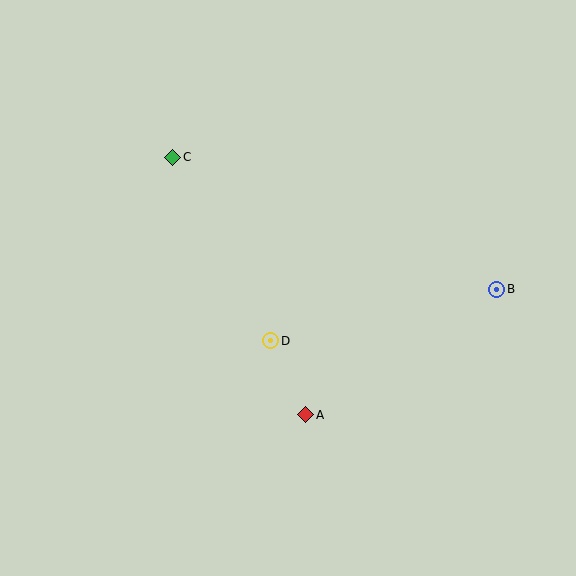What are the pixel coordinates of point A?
Point A is at (306, 415).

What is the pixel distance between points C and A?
The distance between C and A is 290 pixels.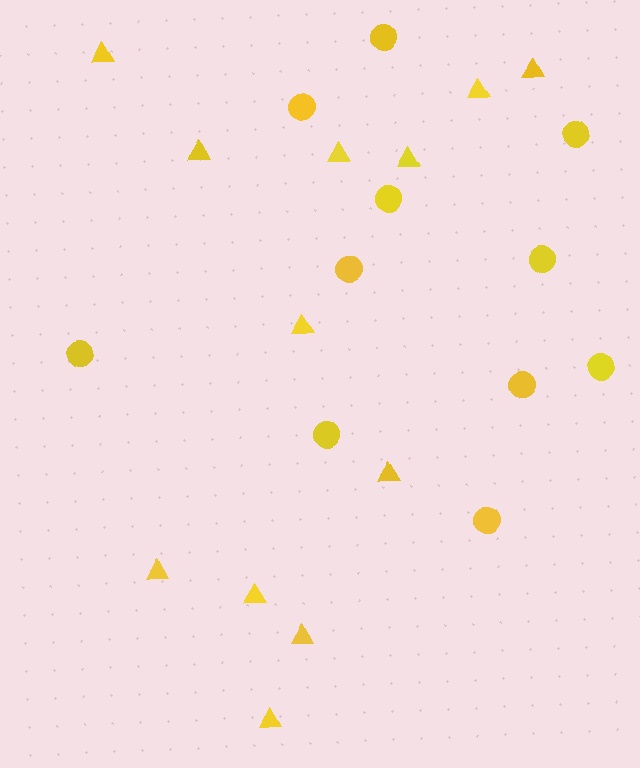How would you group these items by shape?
There are 2 groups: one group of circles (11) and one group of triangles (12).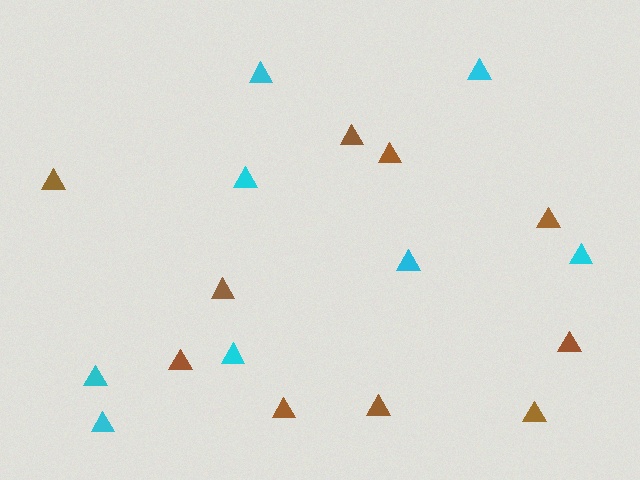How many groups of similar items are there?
There are 2 groups: one group of brown triangles (10) and one group of cyan triangles (8).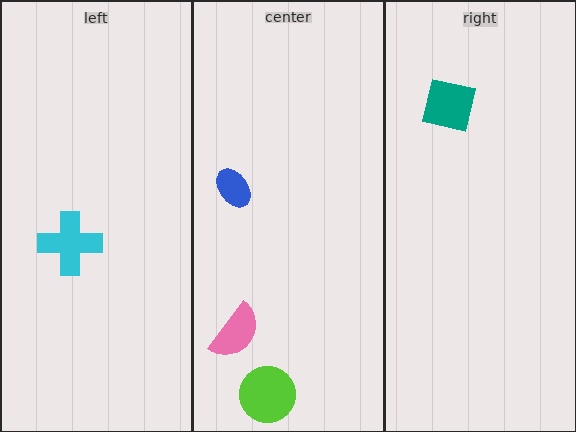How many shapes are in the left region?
1.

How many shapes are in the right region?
1.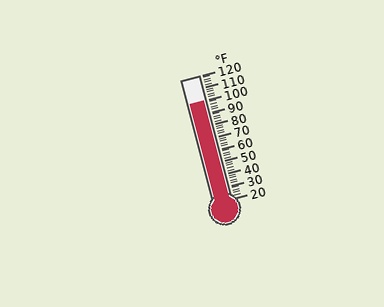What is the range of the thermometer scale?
The thermometer scale ranges from 20°F to 120°F.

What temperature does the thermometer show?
The thermometer shows approximately 100°F.